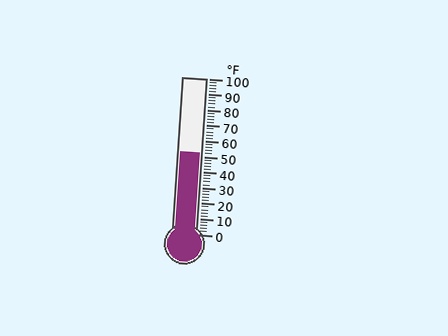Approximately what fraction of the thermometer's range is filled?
The thermometer is filled to approximately 50% of its range.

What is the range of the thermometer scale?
The thermometer scale ranges from 0°F to 100°F.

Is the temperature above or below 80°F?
The temperature is below 80°F.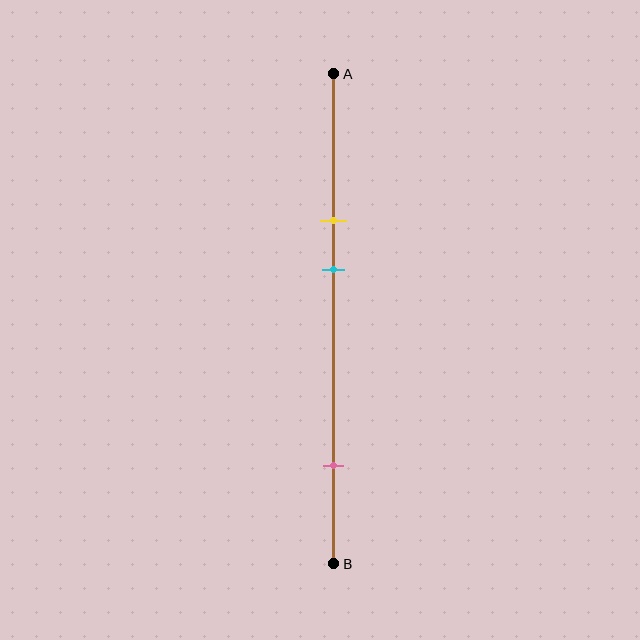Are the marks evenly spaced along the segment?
No, the marks are not evenly spaced.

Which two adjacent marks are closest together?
The yellow and cyan marks are the closest adjacent pair.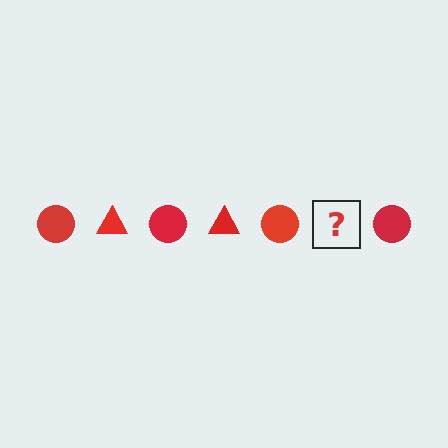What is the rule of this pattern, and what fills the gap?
The rule is that the pattern cycles through circle, triangle shapes in red. The gap should be filled with a red triangle.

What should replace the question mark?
The question mark should be replaced with a red triangle.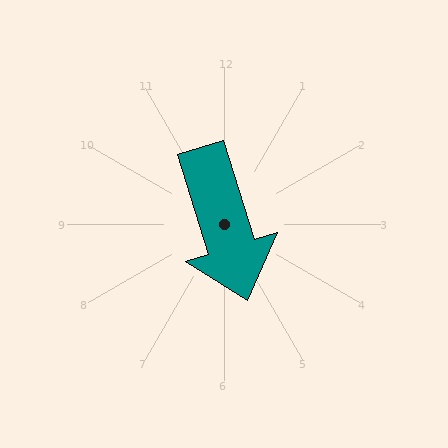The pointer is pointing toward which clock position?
Roughly 5 o'clock.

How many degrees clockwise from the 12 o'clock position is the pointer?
Approximately 163 degrees.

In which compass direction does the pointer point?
South.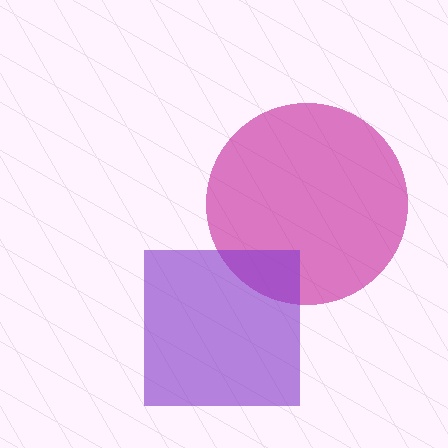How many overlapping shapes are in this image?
There are 2 overlapping shapes in the image.